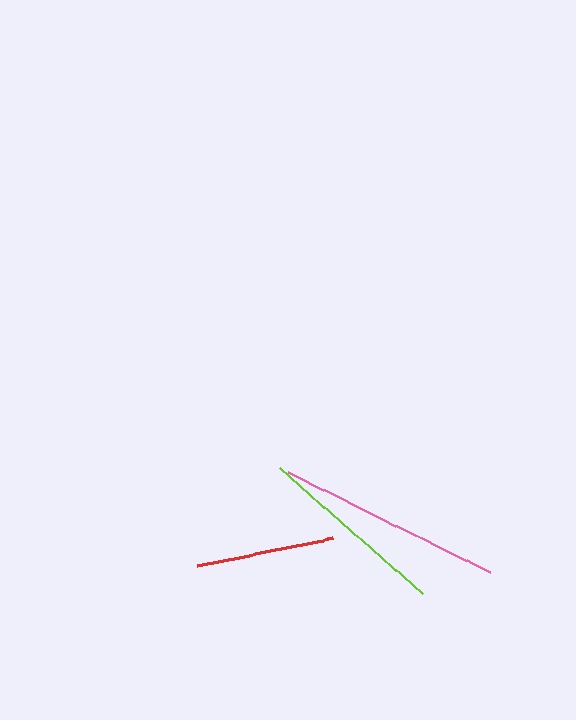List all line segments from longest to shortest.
From longest to shortest: pink, lime, red.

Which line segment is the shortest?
The red line is the shortest at approximately 139 pixels.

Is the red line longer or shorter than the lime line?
The lime line is longer than the red line.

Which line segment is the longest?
The pink line is the longest at approximately 226 pixels.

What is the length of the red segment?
The red segment is approximately 139 pixels long.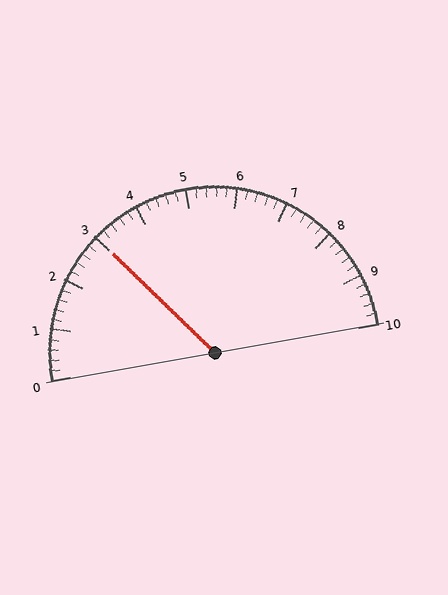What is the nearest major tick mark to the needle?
The nearest major tick mark is 3.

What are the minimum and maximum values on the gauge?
The gauge ranges from 0 to 10.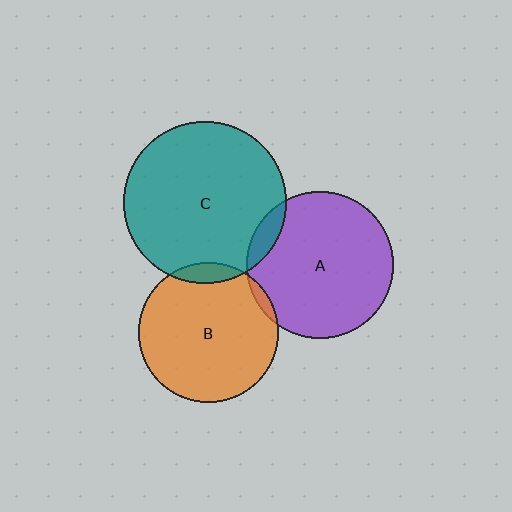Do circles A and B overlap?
Yes.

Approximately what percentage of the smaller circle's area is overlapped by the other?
Approximately 5%.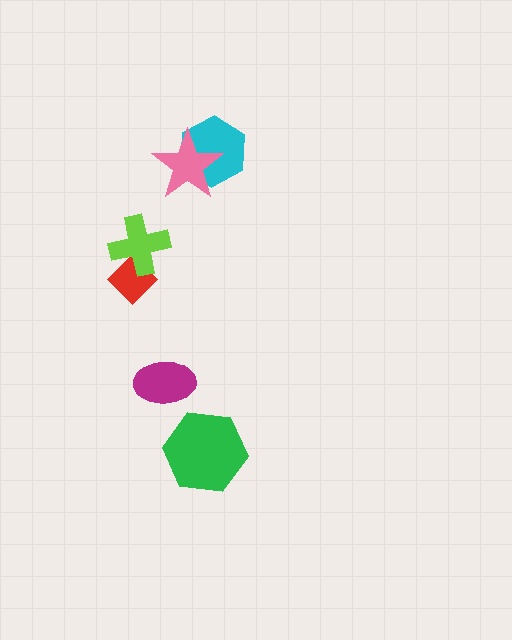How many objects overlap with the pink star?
1 object overlaps with the pink star.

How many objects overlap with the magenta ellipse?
0 objects overlap with the magenta ellipse.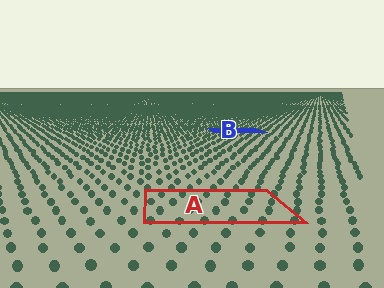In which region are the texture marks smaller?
The texture marks are smaller in region B, because it is farther away.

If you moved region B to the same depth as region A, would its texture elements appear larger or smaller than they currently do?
They would appear larger. At a closer depth, the same texture elements are projected at a bigger on-screen size.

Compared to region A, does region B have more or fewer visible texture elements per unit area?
Region B has more texture elements per unit area — they are packed more densely because it is farther away.